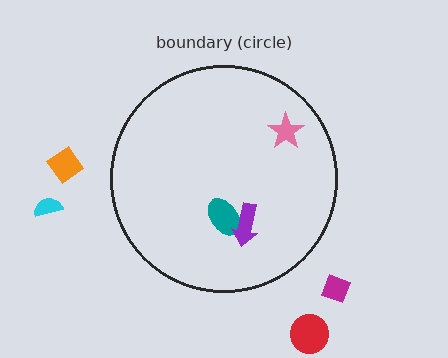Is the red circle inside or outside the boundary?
Outside.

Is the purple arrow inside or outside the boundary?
Inside.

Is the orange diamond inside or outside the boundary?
Outside.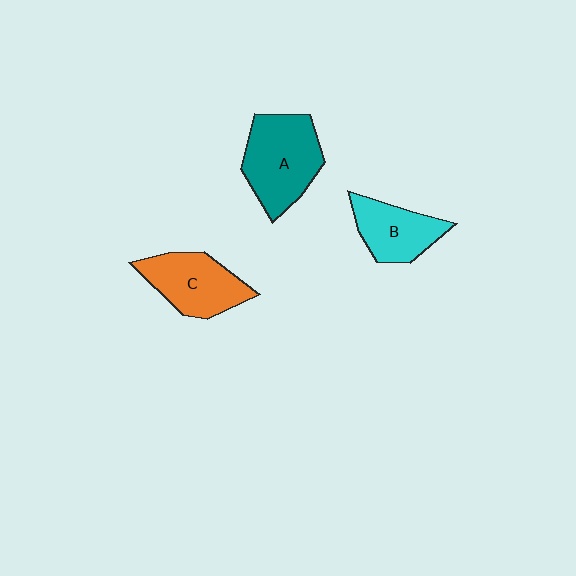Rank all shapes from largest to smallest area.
From largest to smallest: A (teal), C (orange), B (cyan).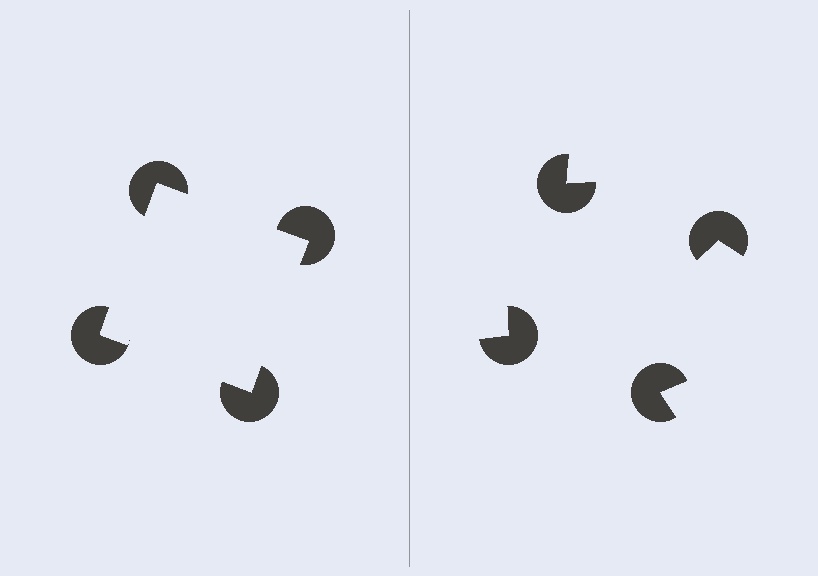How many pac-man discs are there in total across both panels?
8 — 4 on each side.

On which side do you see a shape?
An illusory square appears on the left side. On the right side the wedge cuts are rotated, so no coherent shape forms.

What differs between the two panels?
The pac-man discs are positioned identically on both sides; only the wedge orientations differ. On the left they align to a square; on the right they are misaligned.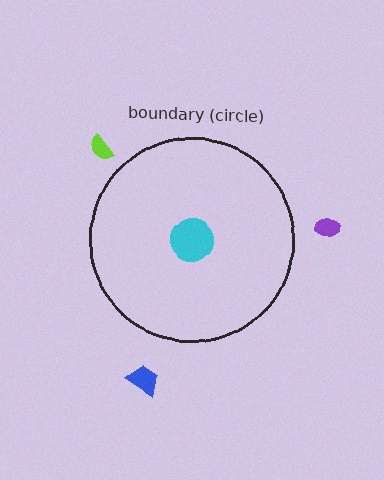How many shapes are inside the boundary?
1 inside, 3 outside.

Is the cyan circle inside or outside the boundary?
Inside.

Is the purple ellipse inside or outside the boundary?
Outside.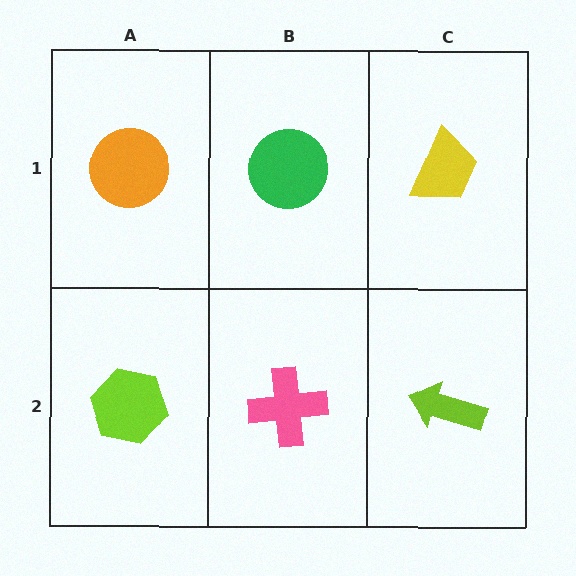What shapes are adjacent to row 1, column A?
A lime hexagon (row 2, column A), a green circle (row 1, column B).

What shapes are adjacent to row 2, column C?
A yellow trapezoid (row 1, column C), a pink cross (row 2, column B).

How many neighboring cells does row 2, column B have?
3.